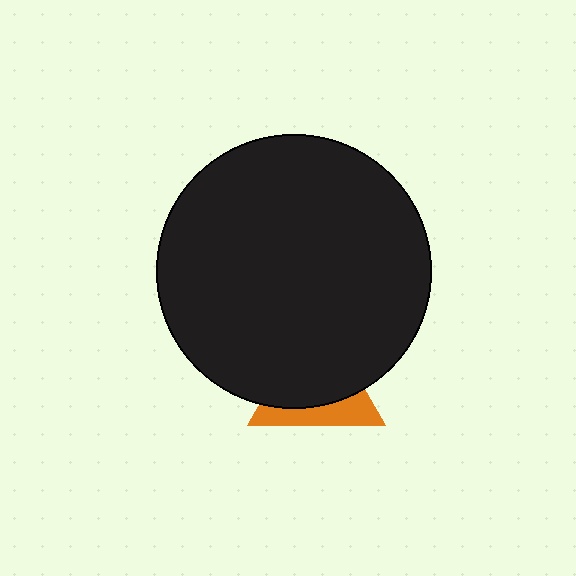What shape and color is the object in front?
The object in front is a black circle.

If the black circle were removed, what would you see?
You would see the complete orange triangle.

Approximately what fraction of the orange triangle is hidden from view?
Roughly 67% of the orange triangle is hidden behind the black circle.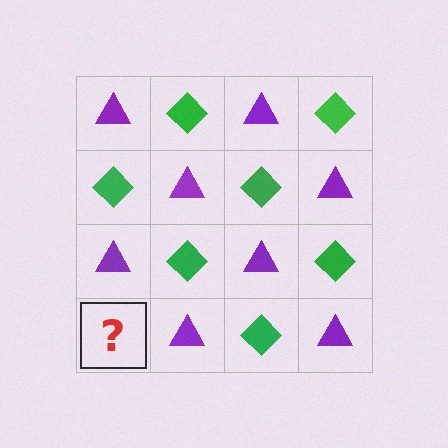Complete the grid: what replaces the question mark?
The question mark should be replaced with a green diamond.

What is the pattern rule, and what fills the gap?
The rule is that it alternates purple triangle and green diamond in a checkerboard pattern. The gap should be filled with a green diamond.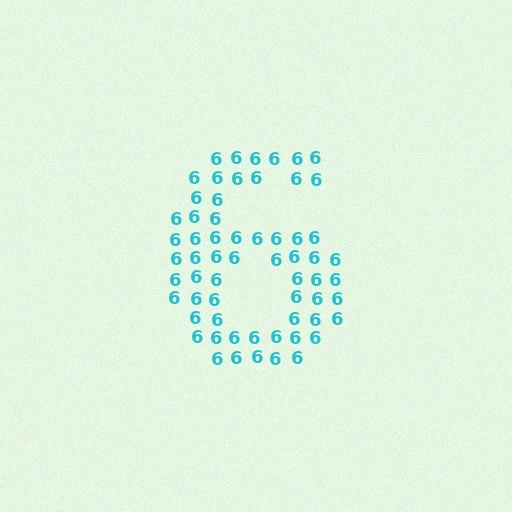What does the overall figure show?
The overall figure shows the digit 6.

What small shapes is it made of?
It is made of small digit 6's.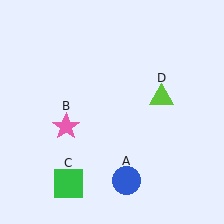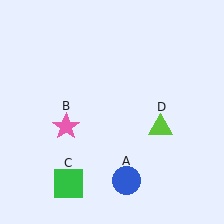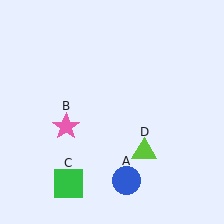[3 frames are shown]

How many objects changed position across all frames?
1 object changed position: lime triangle (object D).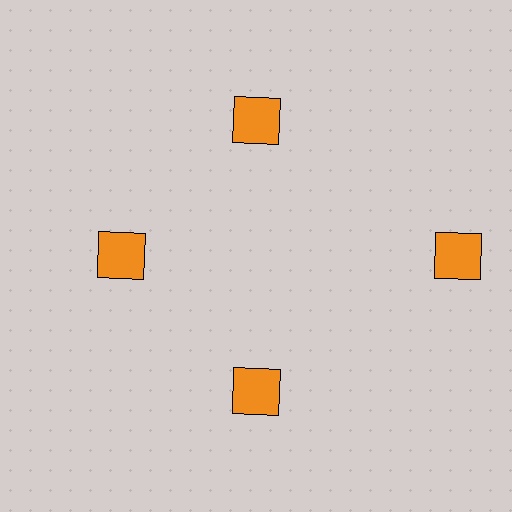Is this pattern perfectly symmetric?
No. The 4 orange squares are arranged in a ring, but one element near the 3 o'clock position is pushed outward from the center, breaking the 4-fold rotational symmetry.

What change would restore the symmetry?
The symmetry would be restored by moving it inward, back onto the ring so that all 4 squares sit at equal angles and equal distance from the center.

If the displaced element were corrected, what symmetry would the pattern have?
It would have 4-fold rotational symmetry — the pattern would map onto itself every 90 degrees.